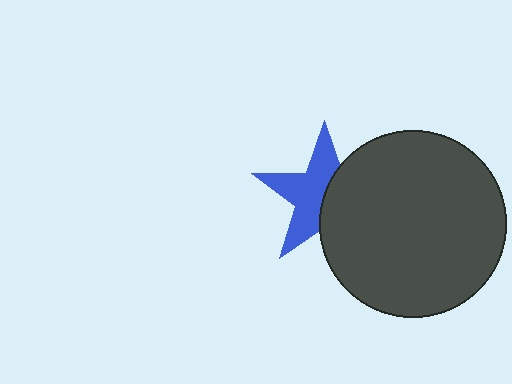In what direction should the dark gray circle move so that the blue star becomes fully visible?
The dark gray circle should move right. That is the shortest direction to clear the overlap and leave the blue star fully visible.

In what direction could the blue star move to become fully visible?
The blue star could move left. That would shift it out from behind the dark gray circle entirely.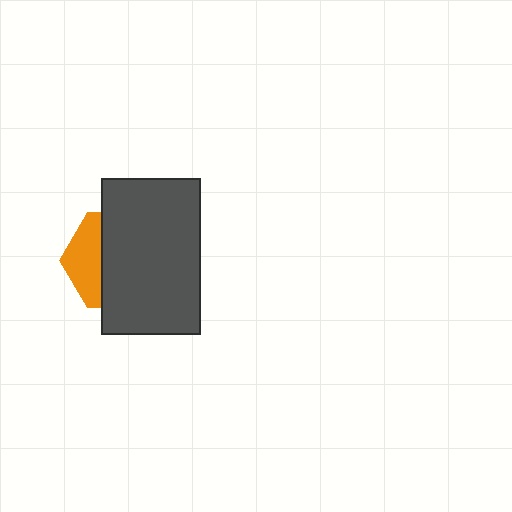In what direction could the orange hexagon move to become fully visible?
The orange hexagon could move left. That would shift it out from behind the dark gray rectangle entirely.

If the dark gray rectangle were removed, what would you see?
You would see the complete orange hexagon.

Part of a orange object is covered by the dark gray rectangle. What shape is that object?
It is a hexagon.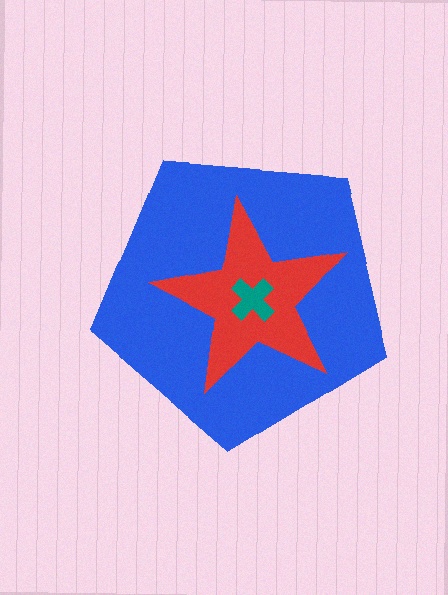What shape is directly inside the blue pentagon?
The red star.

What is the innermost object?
The teal cross.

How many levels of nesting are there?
3.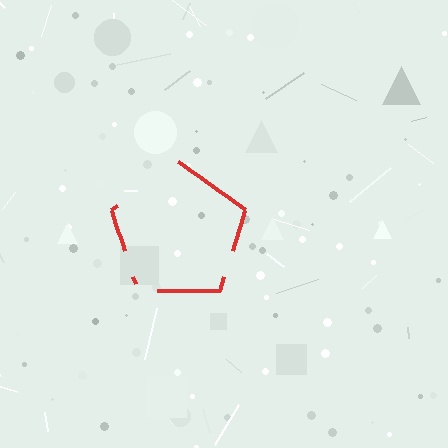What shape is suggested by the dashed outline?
The dashed outline suggests a pentagon.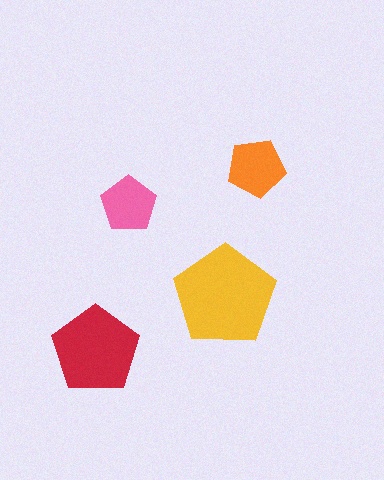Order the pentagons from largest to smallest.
the yellow one, the red one, the orange one, the pink one.